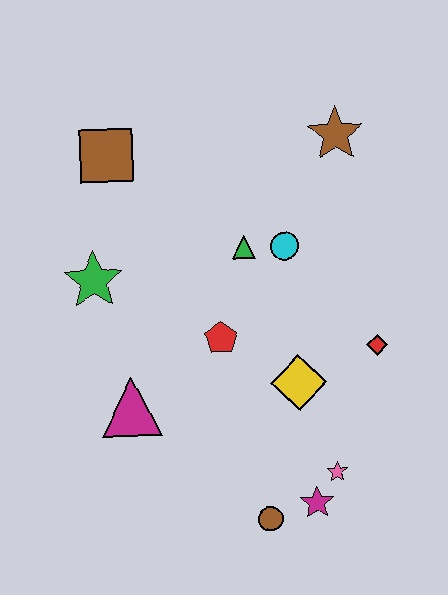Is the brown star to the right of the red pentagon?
Yes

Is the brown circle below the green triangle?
Yes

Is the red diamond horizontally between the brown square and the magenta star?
No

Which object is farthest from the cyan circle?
The brown circle is farthest from the cyan circle.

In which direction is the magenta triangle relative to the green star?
The magenta triangle is below the green star.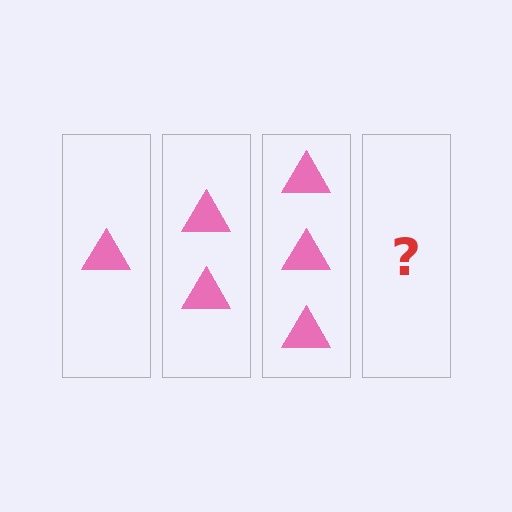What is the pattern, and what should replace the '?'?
The pattern is that each step adds one more triangle. The '?' should be 4 triangles.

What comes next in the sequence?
The next element should be 4 triangles.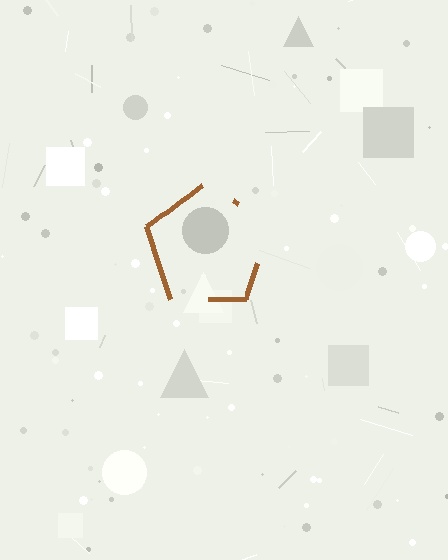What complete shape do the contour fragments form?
The contour fragments form a pentagon.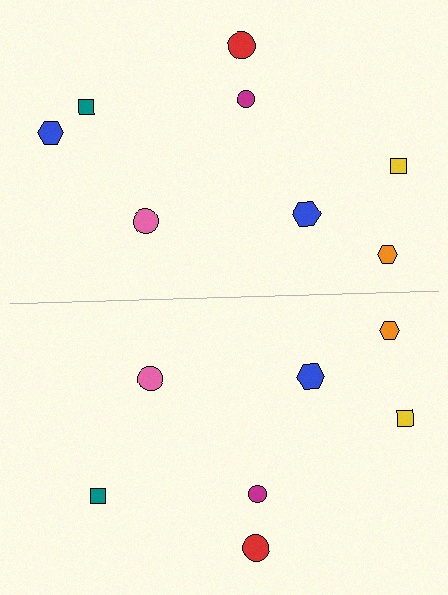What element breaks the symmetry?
A blue hexagon is missing from the bottom side.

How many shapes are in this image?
There are 15 shapes in this image.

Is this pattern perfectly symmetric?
No, the pattern is not perfectly symmetric. A blue hexagon is missing from the bottom side.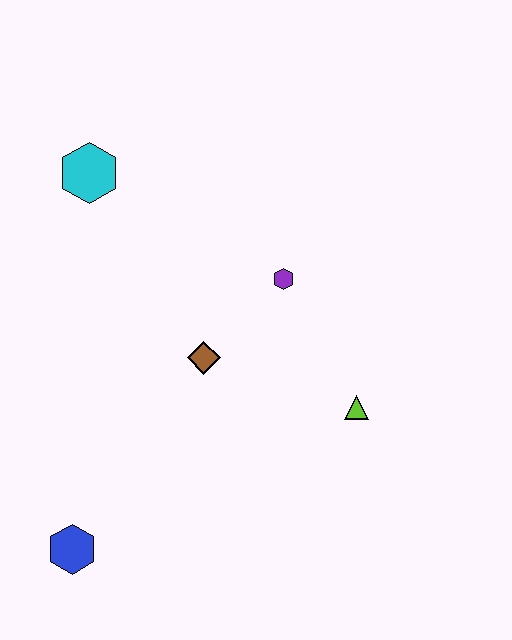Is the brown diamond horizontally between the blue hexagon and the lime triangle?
Yes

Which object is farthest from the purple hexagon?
The blue hexagon is farthest from the purple hexagon.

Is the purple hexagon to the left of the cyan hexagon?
No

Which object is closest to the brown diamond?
The purple hexagon is closest to the brown diamond.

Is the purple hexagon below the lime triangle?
No